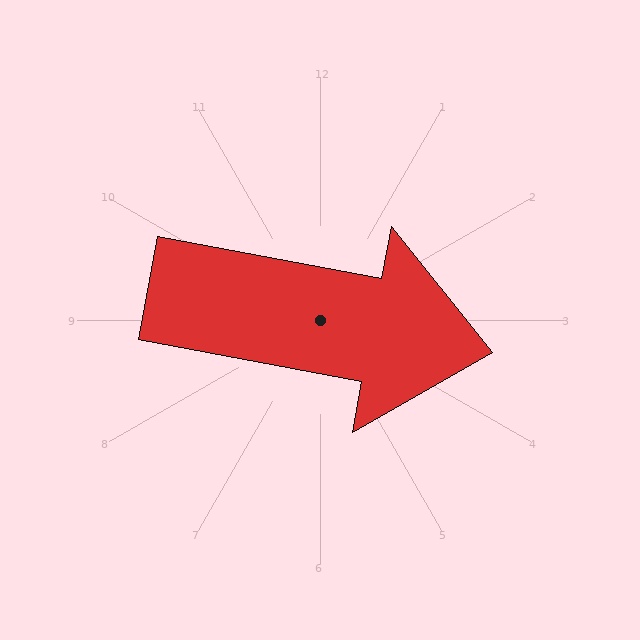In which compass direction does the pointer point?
East.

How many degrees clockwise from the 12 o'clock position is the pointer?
Approximately 101 degrees.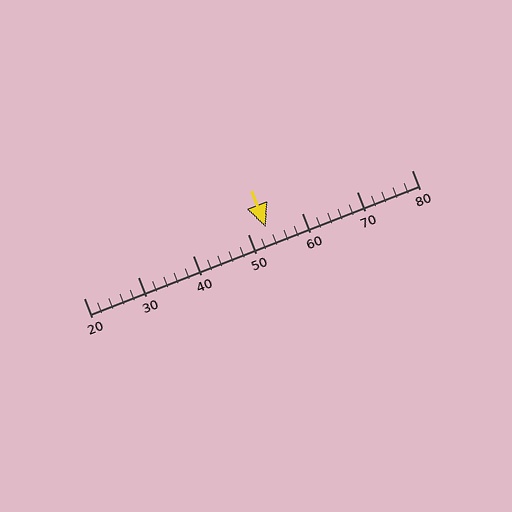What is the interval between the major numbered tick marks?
The major tick marks are spaced 10 units apart.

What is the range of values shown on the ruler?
The ruler shows values from 20 to 80.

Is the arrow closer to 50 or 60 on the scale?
The arrow is closer to 50.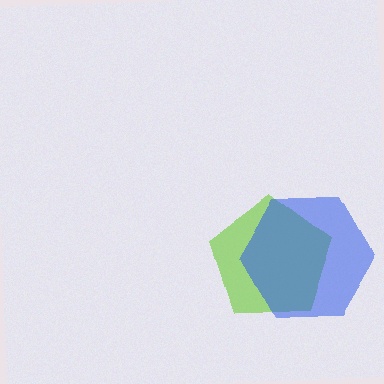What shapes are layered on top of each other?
The layered shapes are: a lime pentagon, a blue hexagon.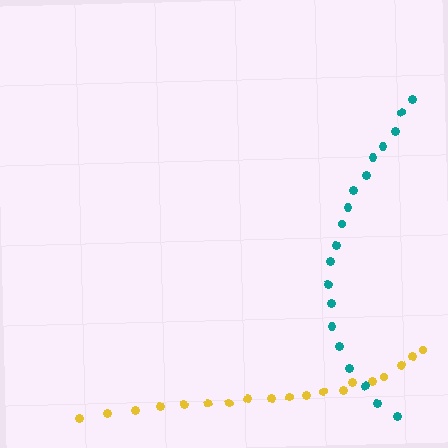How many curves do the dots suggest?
There are 2 distinct paths.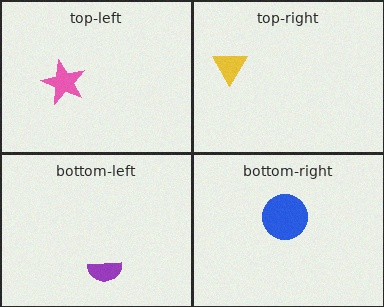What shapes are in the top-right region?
The yellow triangle.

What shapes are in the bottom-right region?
The blue circle.